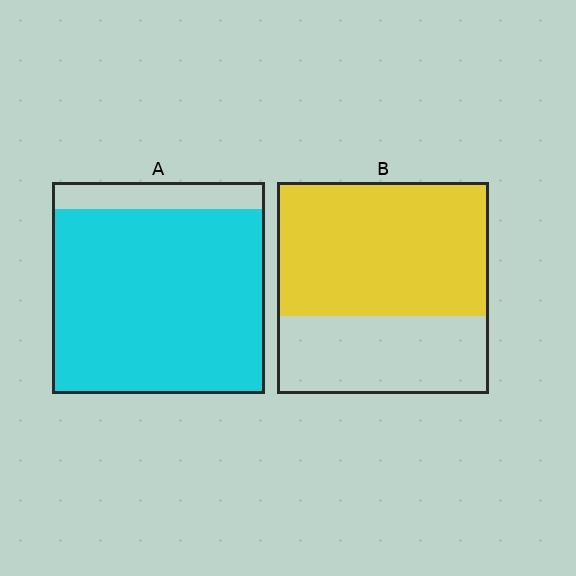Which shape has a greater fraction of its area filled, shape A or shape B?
Shape A.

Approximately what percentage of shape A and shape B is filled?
A is approximately 85% and B is approximately 65%.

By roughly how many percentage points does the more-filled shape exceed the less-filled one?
By roughly 25 percentage points (A over B).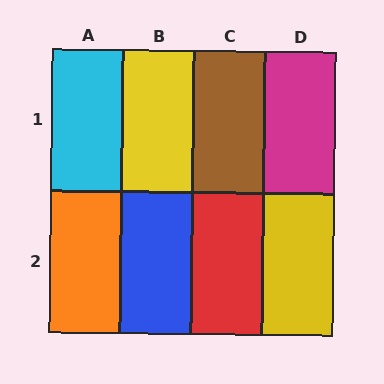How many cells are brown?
1 cell is brown.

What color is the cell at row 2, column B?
Blue.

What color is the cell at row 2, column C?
Red.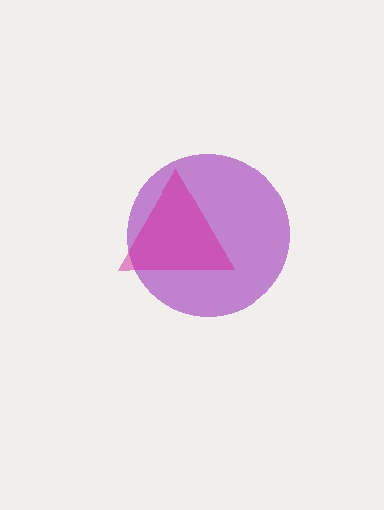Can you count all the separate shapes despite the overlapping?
Yes, there are 2 separate shapes.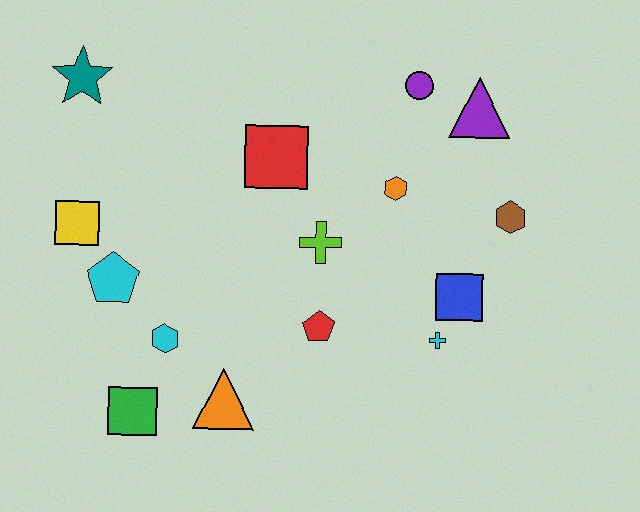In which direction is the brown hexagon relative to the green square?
The brown hexagon is to the right of the green square.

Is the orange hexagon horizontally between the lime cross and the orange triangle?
No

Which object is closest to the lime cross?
The red pentagon is closest to the lime cross.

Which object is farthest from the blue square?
The teal star is farthest from the blue square.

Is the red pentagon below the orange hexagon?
Yes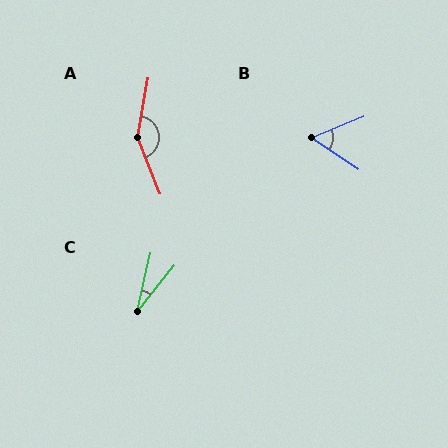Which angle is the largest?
A, at approximately 148 degrees.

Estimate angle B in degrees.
Approximately 57 degrees.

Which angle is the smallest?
C, at approximately 26 degrees.